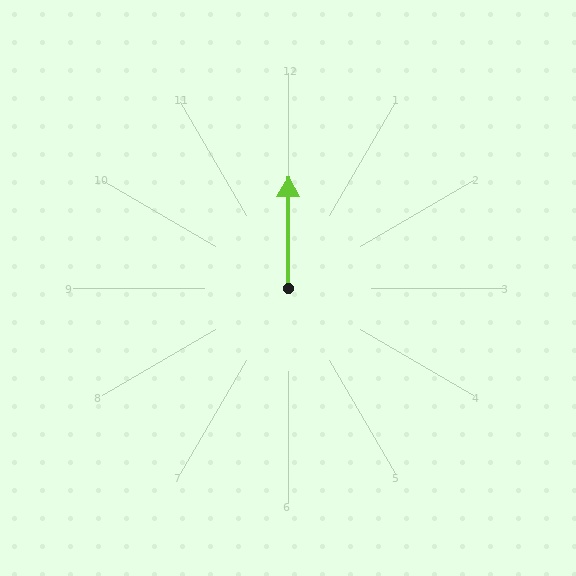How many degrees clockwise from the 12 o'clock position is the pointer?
Approximately 0 degrees.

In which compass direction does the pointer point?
North.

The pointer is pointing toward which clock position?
Roughly 12 o'clock.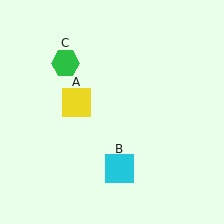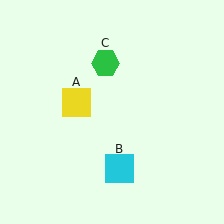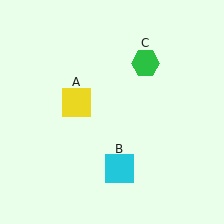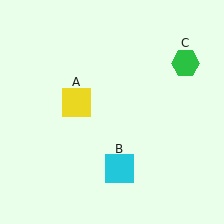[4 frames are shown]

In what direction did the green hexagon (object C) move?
The green hexagon (object C) moved right.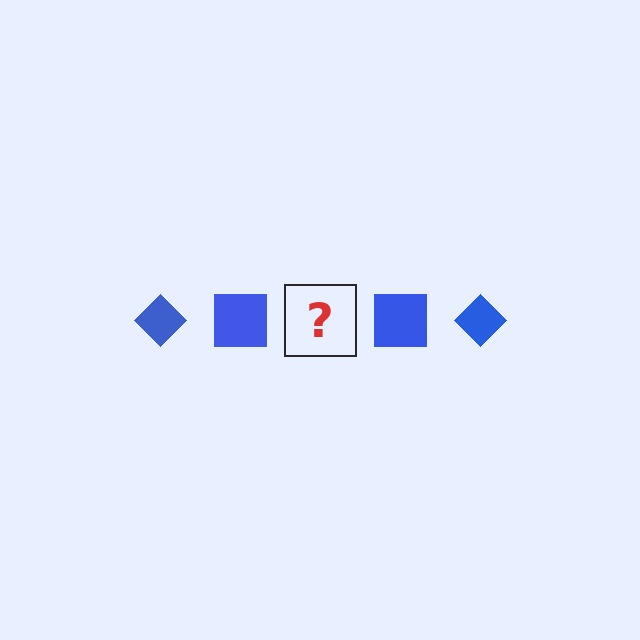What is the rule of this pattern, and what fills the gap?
The rule is that the pattern cycles through diamond, square shapes in blue. The gap should be filled with a blue diamond.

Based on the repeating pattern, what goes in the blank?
The blank should be a blue diamond.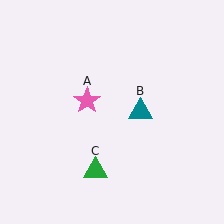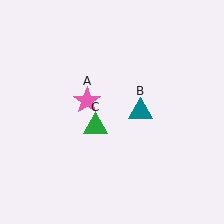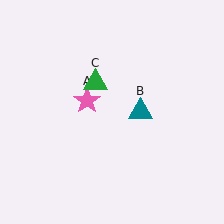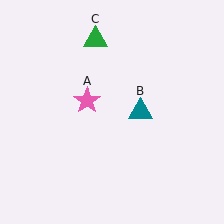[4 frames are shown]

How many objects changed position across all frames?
1 object changed position: green triangle (object C).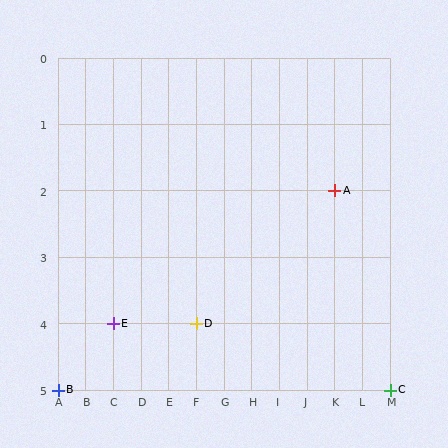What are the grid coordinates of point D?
Point D is at grid coordinates (F, 4).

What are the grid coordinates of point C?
Point C is at grid coordinates (M, 5).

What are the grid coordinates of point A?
Point A is at grid coordinates (K, 2).